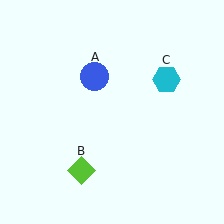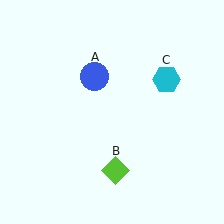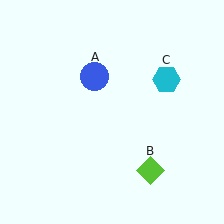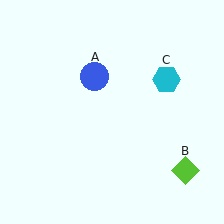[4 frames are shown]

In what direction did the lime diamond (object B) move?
The lime diamond (object B) moved right.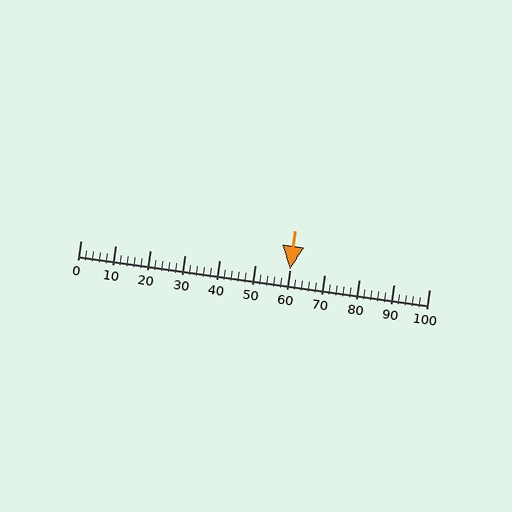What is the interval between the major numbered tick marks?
The major tick marks are spaced 10 units apart.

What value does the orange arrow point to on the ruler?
The orange arrow points to approximately 60.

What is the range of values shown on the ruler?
The ruler shows values from 0 to 100.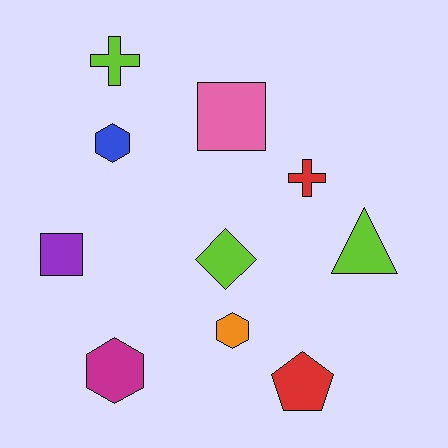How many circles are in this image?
There are no circles.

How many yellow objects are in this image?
There are no yellow objects.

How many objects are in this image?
There are 10 objects.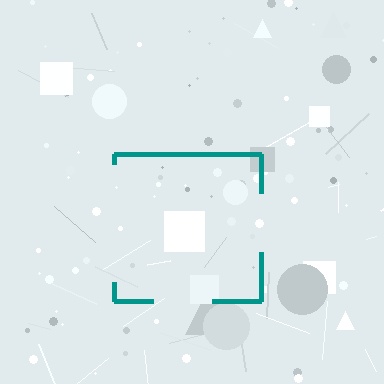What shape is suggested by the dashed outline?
The dashed outline suggests a square.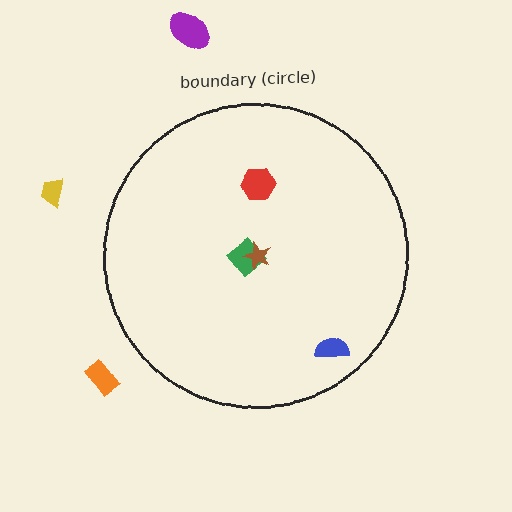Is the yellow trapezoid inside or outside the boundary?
Outside.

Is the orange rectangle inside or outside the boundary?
Outside.